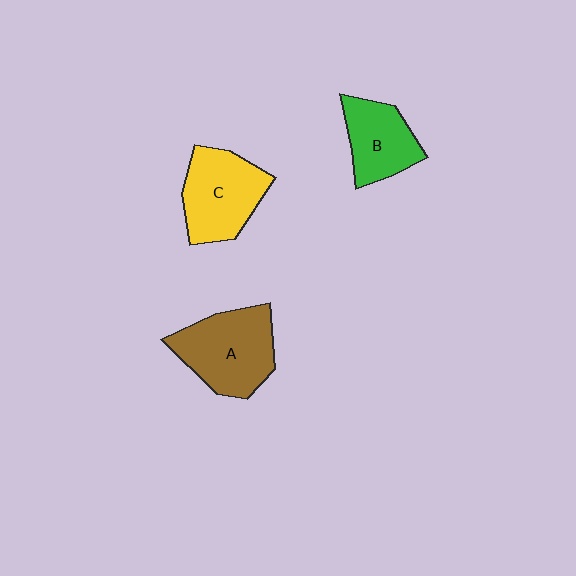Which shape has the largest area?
Shape A (brown).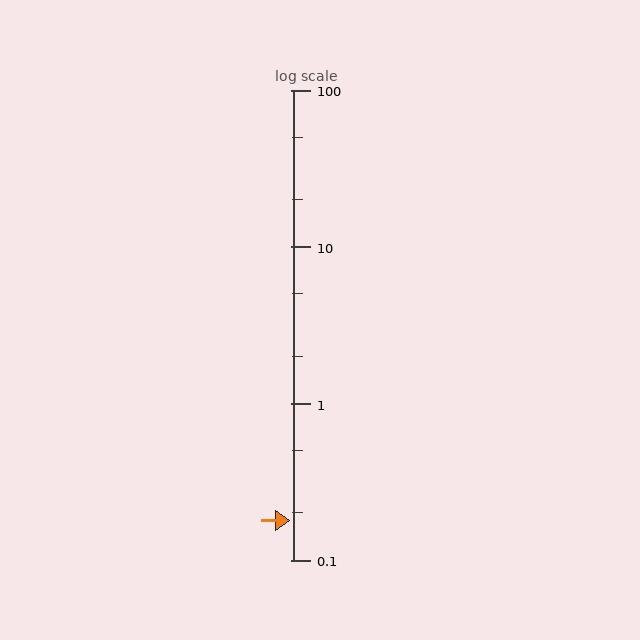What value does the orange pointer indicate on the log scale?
The pointer indicates approximately 0.18.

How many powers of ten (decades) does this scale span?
The scale spans 3 decades, from 0.1 to 100.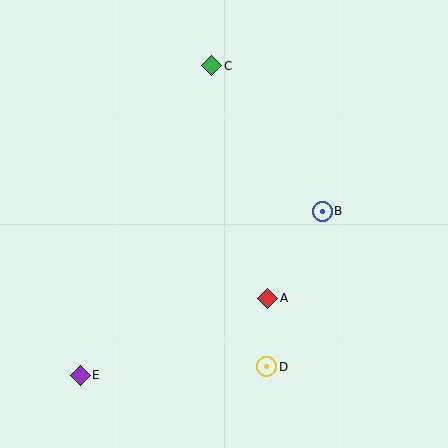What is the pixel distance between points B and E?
The distance between B and E is 292 pixels.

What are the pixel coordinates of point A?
Point A is at (268, 298).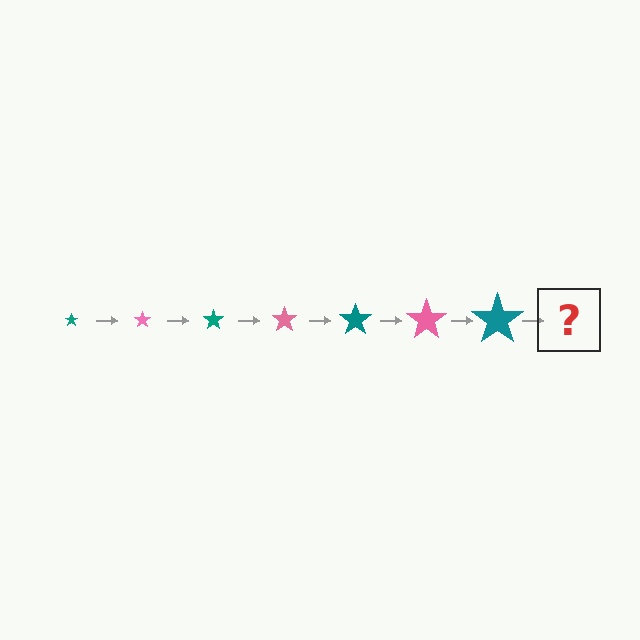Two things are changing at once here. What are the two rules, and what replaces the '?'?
The two rules are that the star grows larger each step and the color cycles through teal and pink. The '?' should be a pink star, larger than the previous one.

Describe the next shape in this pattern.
It should be a pink star, larger than the previous one.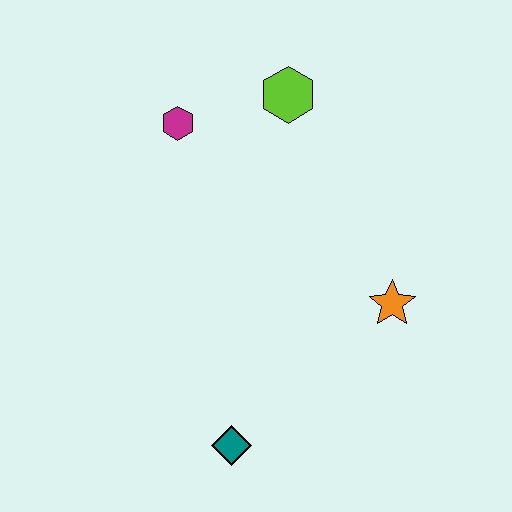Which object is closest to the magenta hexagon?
The lime hexagon is closest to the magenta hexagon.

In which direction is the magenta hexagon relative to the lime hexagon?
The magenta hexagon is to the left of the lime hexagon.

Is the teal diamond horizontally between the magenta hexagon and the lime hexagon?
Yes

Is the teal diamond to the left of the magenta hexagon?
No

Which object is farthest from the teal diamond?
The lime hexagon is farthest from the teal diamond.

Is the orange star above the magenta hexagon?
No